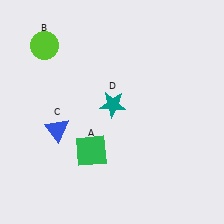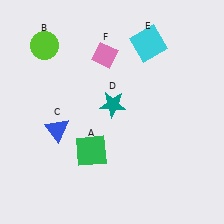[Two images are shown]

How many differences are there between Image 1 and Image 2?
There are 2 differences between the two images.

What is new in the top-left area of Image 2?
A pink diamond (F) was added in the top-left area of Image 2.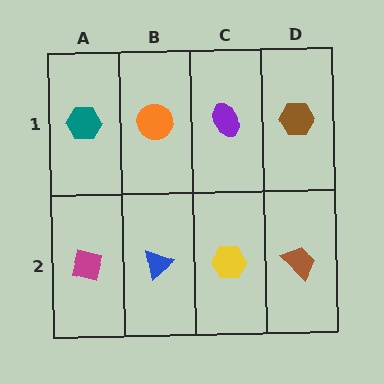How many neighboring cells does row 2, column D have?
2.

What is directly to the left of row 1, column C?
An orange circle.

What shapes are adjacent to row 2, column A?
A teal hexagon (row 1, column A), a blue triangle (row 2, column B).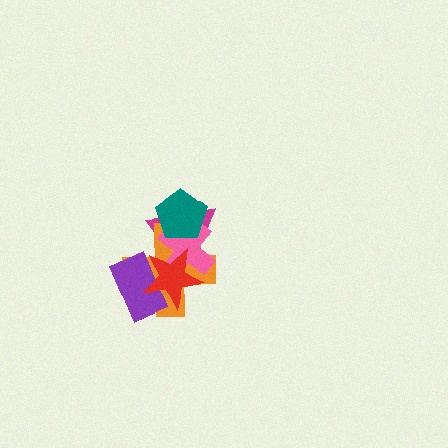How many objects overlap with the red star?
4 objects overlap with the red star.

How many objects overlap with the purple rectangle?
2 objects overlap with the purple rectangle.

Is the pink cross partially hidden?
Yes, it is partially covered by another shape.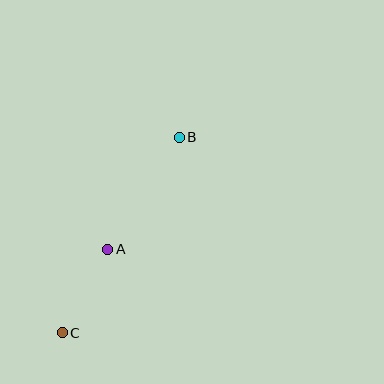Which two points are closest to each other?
Points A and C are closest to each other.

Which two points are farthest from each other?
Points B and C are farthest from each other.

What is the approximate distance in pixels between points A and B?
The distance between A and B is approximately 133 pixels.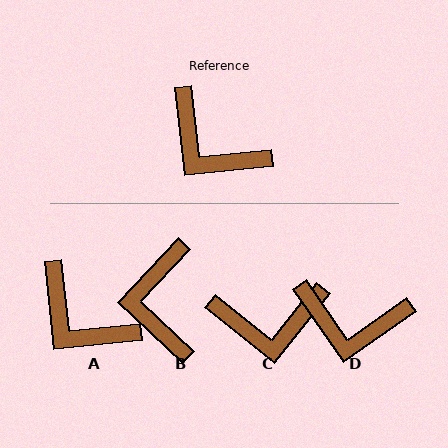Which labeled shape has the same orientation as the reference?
A.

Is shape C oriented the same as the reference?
No, it is off by about 45 degrees.